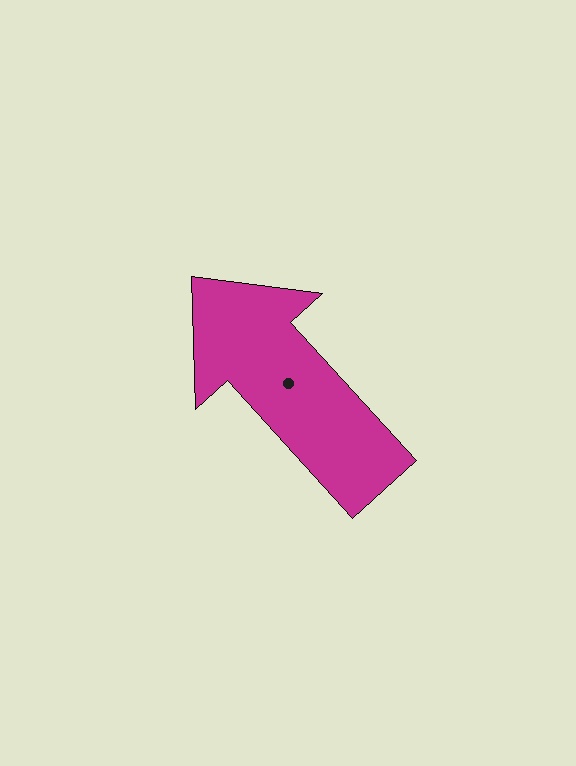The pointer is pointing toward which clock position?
Roughly 11 o'clock.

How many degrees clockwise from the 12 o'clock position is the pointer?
Approximately 318 degrees.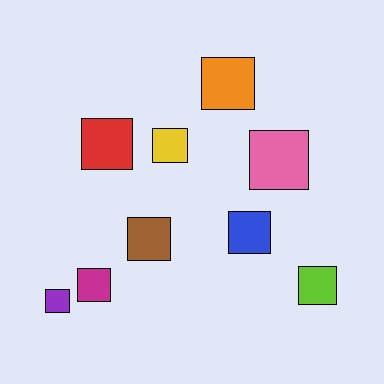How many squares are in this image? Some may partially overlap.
There are 9 squares.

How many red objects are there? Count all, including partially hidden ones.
There is 1 red object.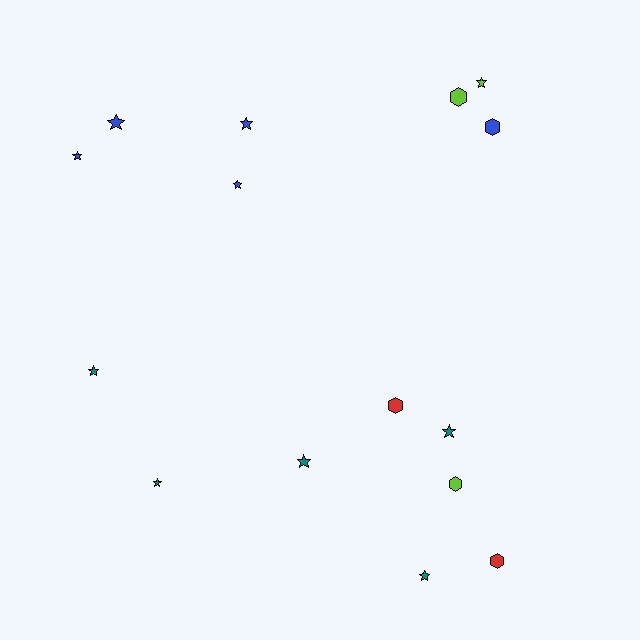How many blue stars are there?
There are 4 blue stars.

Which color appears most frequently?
Teal, with 5 objects.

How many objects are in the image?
There are 15 objects.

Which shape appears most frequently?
Star, with 10 objects.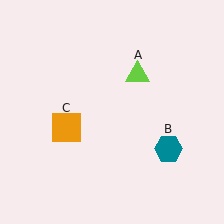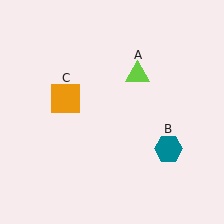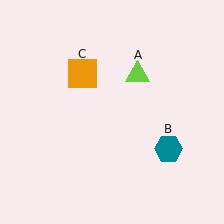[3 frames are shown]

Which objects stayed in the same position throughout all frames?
Lime triangle (object A) and teal hexagon (object B) remained stationary.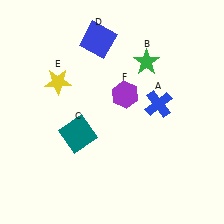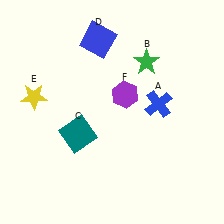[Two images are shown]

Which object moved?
The yellow star (E) moved left.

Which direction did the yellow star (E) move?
The yellow star (E) moved left.